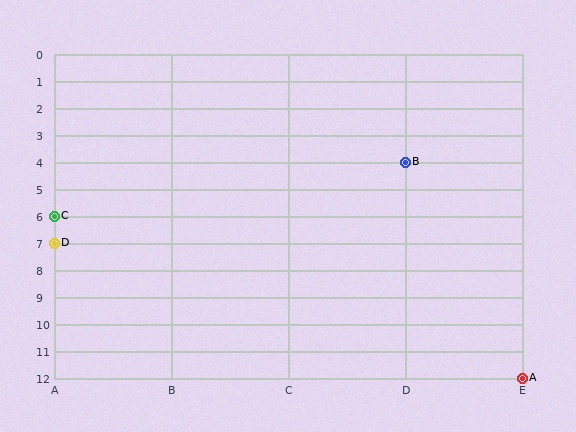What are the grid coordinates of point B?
Point B is at grid coordinates (D, 4).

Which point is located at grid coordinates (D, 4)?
Point B is at (D, 4).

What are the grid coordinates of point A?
Point A is at grid coordinates (E, 12).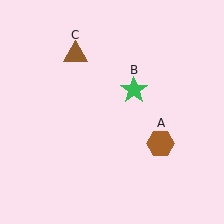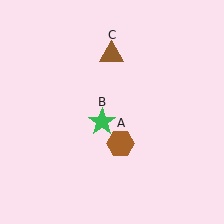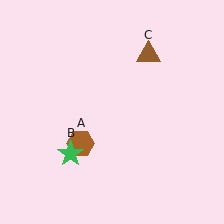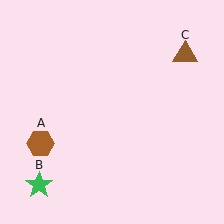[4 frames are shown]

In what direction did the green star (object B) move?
The green star (object B) moved down and to the left.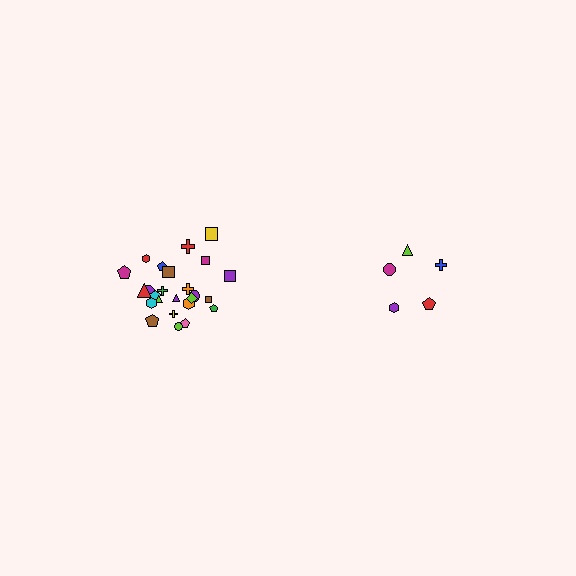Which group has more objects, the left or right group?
The left group.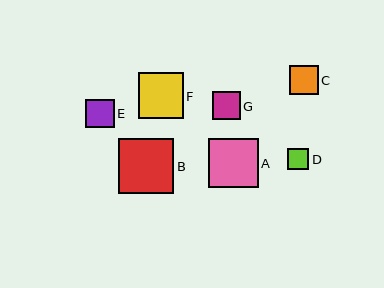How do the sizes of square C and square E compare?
Square C and square E are approximately the same size.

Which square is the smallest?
Square D is the smallest with a size of approximately 21 pixels.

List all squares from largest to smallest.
From largest to smallest: B, A, F, C, E, G, D.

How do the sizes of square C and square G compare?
Square C and square G are approximately the same size.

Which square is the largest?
Square B is the largest with a size of approximately 55 pixels.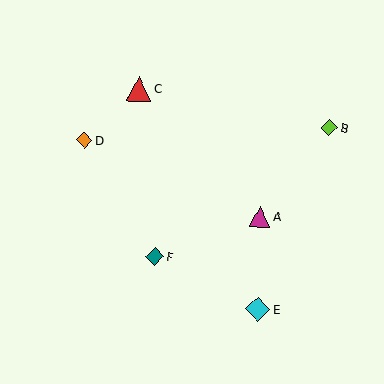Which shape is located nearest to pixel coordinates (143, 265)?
The teal diamond (labeled F) at (155, 257) is nearest to that location.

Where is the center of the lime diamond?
The center of the lime diamond is at (329, 128).